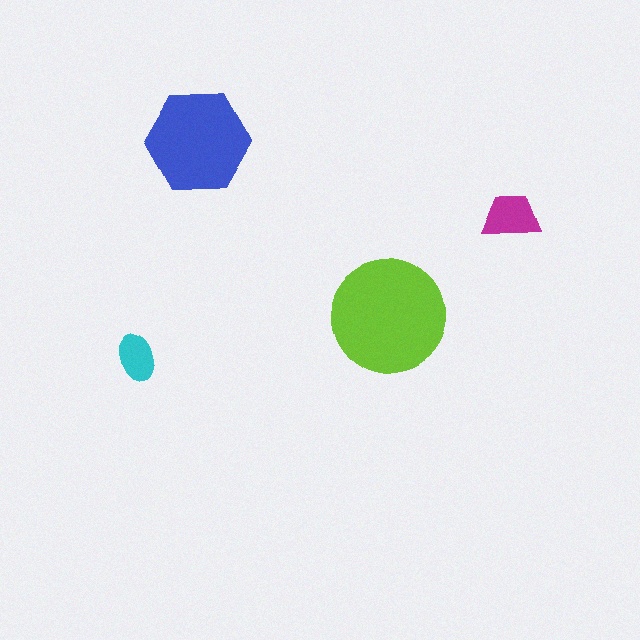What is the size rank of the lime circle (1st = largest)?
1st.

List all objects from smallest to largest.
The cyan ellipse, the magenta trapezoid, the blue hexagon, the lime circle.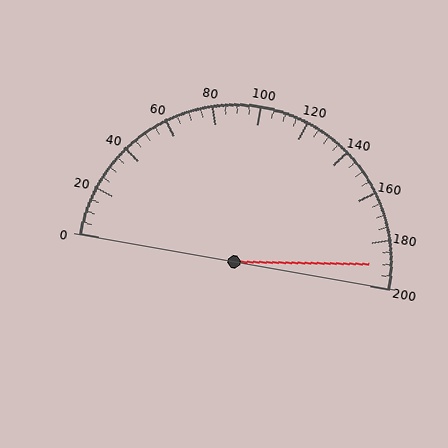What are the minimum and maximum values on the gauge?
The gauge ranges from 0 to 200.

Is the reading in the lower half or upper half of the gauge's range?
The reading is in the upper half of the range (0 to 200).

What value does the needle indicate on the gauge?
The needle indicates approximately 190.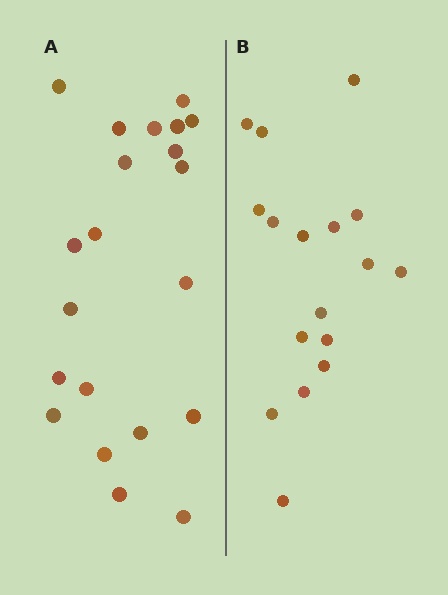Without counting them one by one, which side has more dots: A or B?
Region A (the left region) has more dots.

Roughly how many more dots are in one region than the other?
Region A has about 4 more dots than region B.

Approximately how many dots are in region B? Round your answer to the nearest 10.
About 20 dots. (The exact count is 17, which rounds to 20.)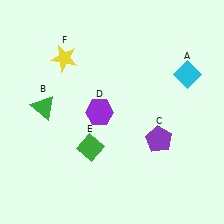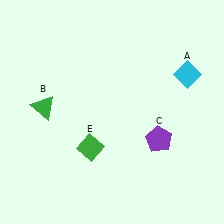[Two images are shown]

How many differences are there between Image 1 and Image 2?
There are 2 differences between the two images.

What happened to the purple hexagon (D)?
The purple hexagon (D) was removed in Image 2. It was in the bottom-left area of Image 1.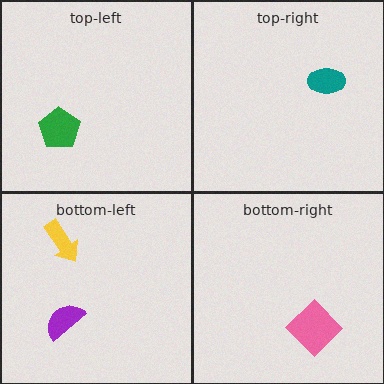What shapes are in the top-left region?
The green pentagon.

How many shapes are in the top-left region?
1.